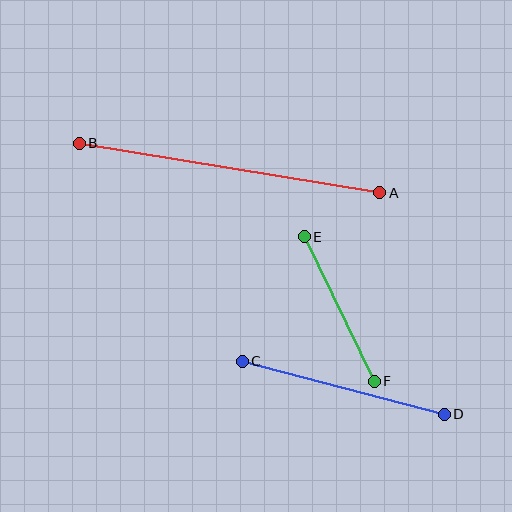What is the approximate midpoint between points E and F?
The midpoint is at approximately (339, 309) pixels.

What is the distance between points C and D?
The distance is approximately 209 pixels.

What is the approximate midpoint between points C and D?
The midpoint is at approximately (343, 388) pixels.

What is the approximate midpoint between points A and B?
The midpoint is at approximately (229, 168) pixels.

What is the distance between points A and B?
The distance is approximately 304 pixels.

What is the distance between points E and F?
The distance is approximately 161 pixels.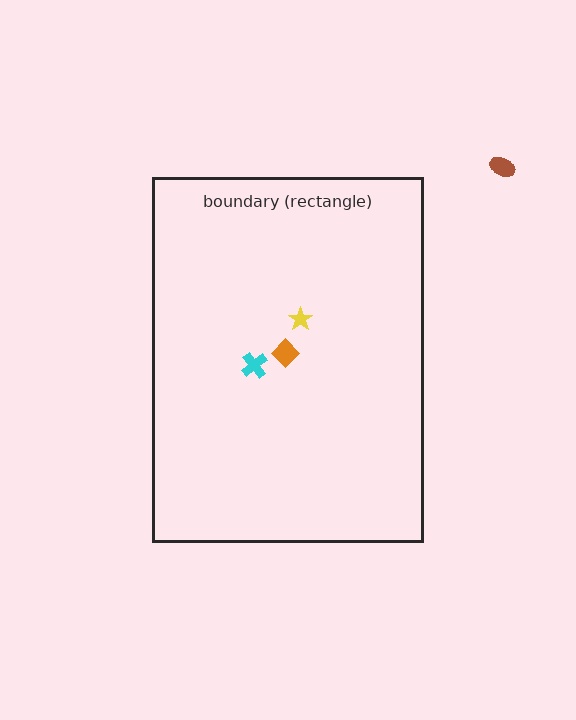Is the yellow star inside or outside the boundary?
Inside.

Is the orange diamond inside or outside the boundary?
Inside.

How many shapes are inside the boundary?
3 inside, 1 outside.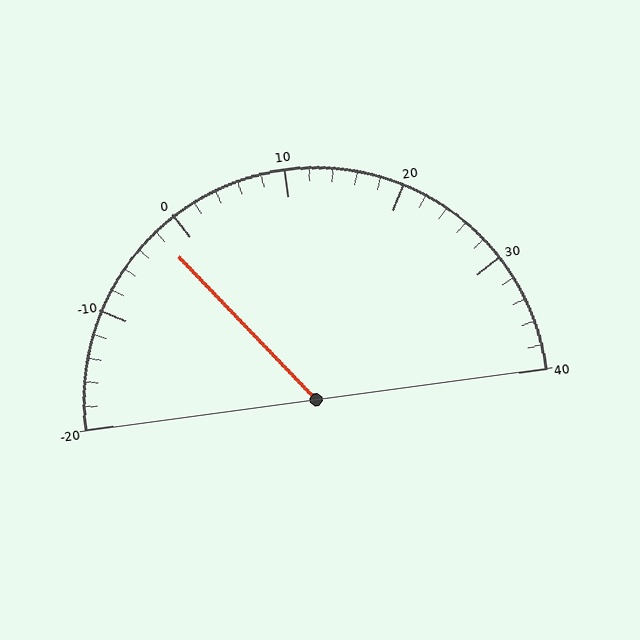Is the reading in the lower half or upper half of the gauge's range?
The reading is in the lower half of the range (-20 to 40).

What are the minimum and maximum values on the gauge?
The gauge ranges from -20 to 40.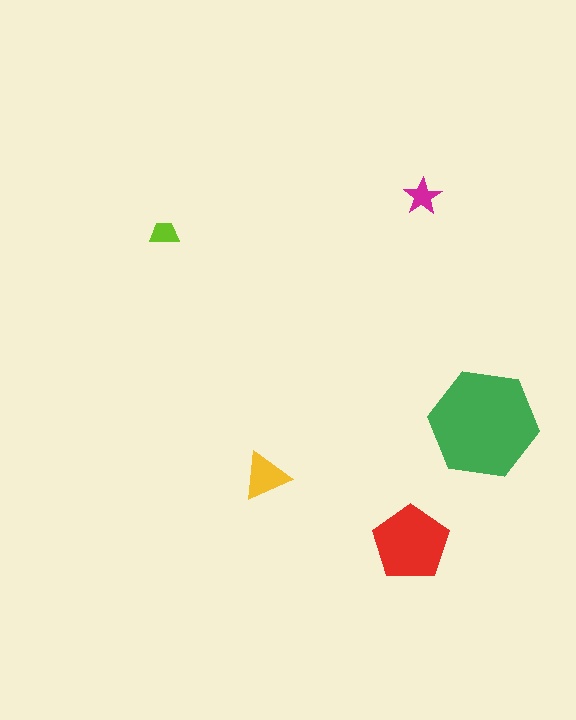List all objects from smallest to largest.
The lime trapezoid, the magenta star, the yellow triangle, the red pentagon, the green hexagon.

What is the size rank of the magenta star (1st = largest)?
4th.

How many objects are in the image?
There are 5 objects in the image.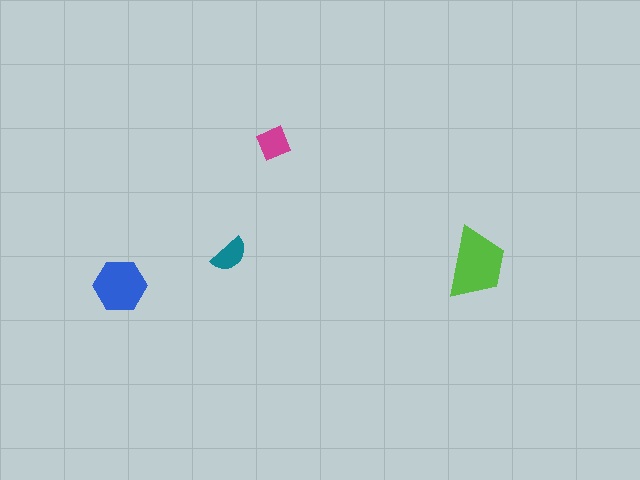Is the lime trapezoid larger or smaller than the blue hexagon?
Larger.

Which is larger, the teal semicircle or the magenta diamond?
The magenta diamond.